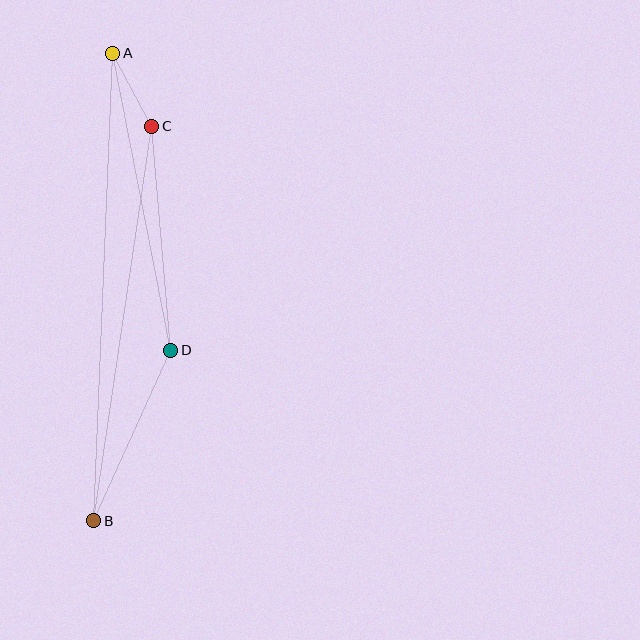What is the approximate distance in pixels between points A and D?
The distance between A and D is approximately 303 pixels.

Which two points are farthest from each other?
Points A and B are farthest from each other.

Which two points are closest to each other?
Points A and C are closest to each other.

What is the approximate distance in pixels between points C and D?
The distance between C and D is approximately 225 pixels.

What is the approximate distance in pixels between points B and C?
The distance between B and C is approximately 398 pixels.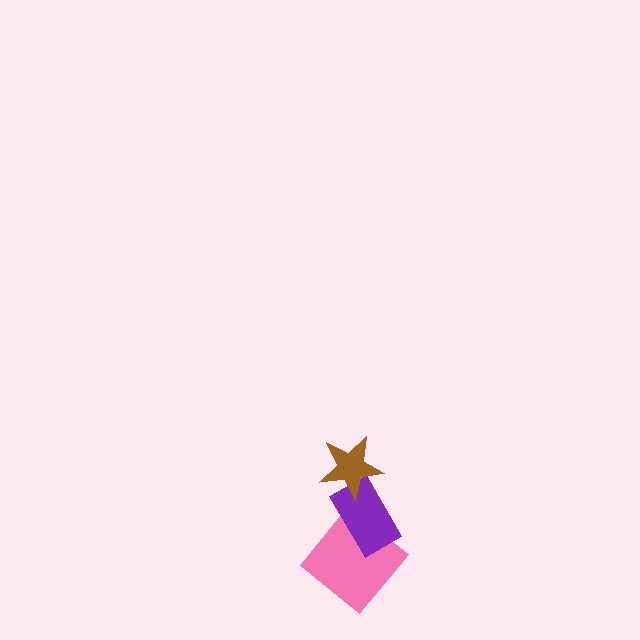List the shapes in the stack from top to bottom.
From top to bottom: the brown star, the purple rectangle, the pink diamond.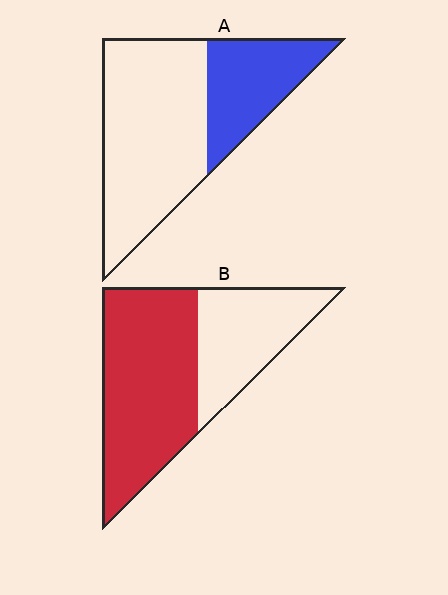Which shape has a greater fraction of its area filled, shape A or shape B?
Shape B.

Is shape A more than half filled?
No.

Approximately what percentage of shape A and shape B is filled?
A is approximately 35% and B is approximately 65%.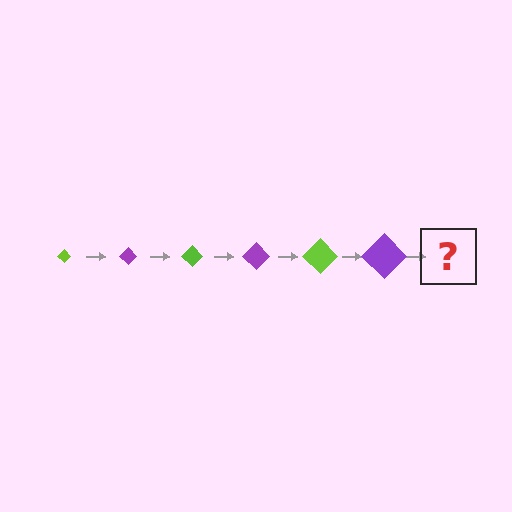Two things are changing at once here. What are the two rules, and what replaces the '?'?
The two rules are that the diamond grows larger each step and the color cycles through lime and purple. The '?' should be a lime diamond, larger than the previous one.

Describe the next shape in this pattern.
It should be a lime diamond, larger than the previous one.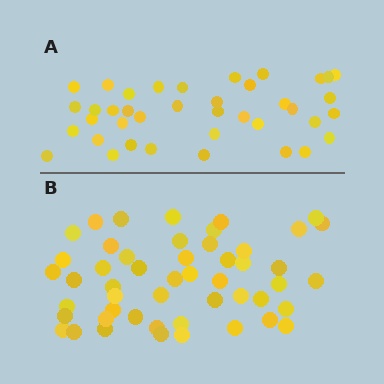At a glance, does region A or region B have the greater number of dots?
Region B (the bottom region) has more dots.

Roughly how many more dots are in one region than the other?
Region B has roughly 12 or so more dots than region A.